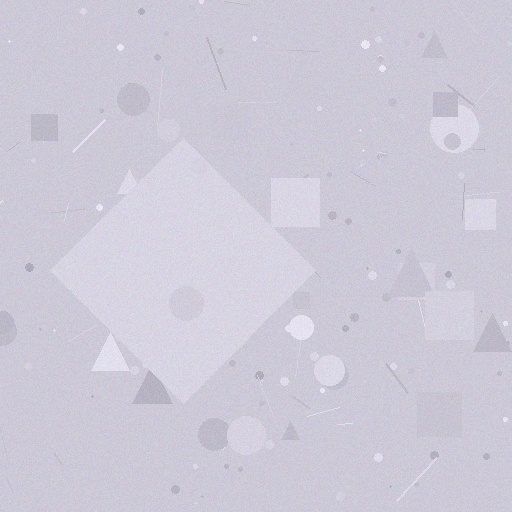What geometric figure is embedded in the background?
A diamond is embedded in the background.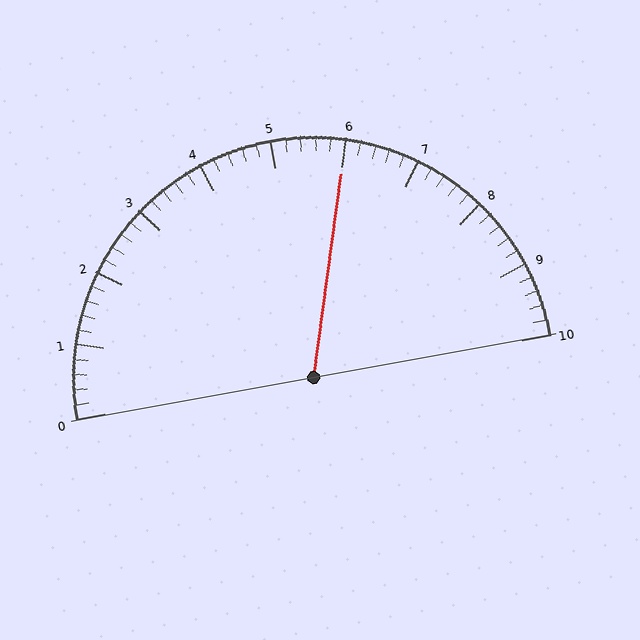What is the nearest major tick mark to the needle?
The nearest major tick mark is 6.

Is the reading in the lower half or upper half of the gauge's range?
The reading is in the upper half of the range (0 to 10).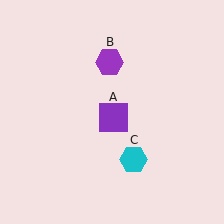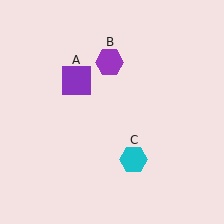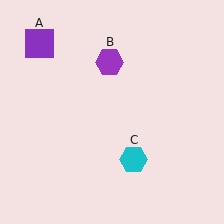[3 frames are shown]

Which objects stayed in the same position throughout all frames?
Purple hexagon (object B) and cyan hexagon (object C) remained stationary.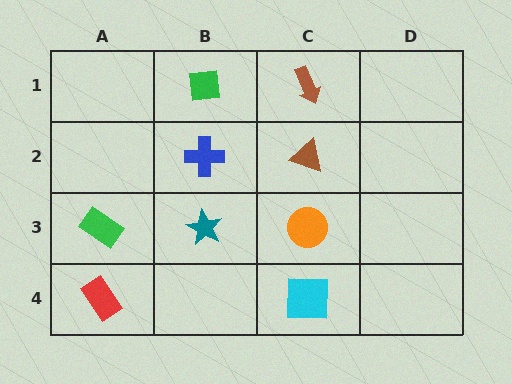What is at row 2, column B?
A blue cross.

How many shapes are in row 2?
2 shapes.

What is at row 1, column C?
A brown arrow.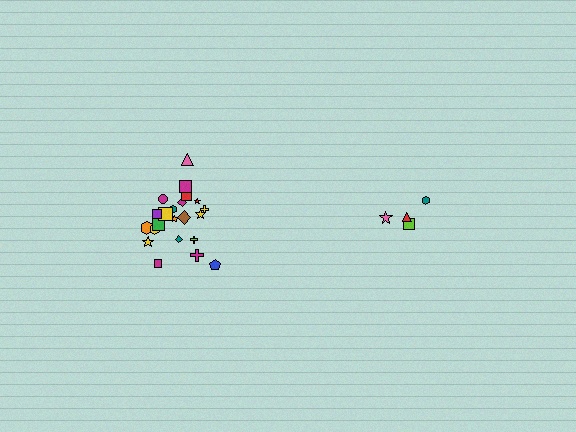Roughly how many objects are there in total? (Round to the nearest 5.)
Roughly 25 objects in total.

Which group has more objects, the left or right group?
The left group.